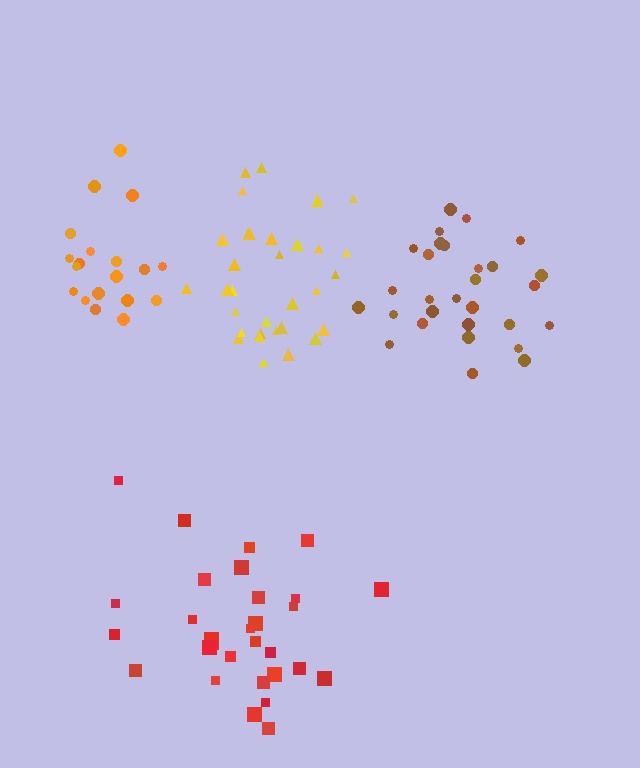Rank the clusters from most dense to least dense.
yellow, brown, red, orange.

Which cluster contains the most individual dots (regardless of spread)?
Yellow (32).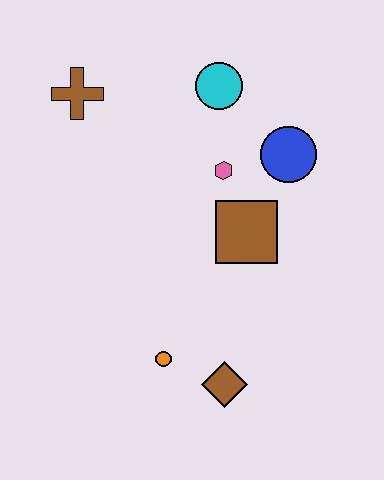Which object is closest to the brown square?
The pink hexagon is closest to the brown square.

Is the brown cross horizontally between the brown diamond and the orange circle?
No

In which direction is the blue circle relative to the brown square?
The blue circle is above the brown square.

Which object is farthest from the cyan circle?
The brown diamond is farthest from the cyan circle.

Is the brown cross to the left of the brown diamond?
Yes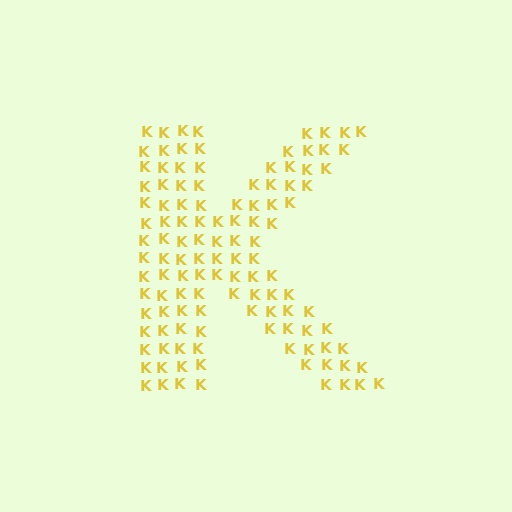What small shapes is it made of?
It is made of small letter K's.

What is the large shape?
The large shape is the letter K.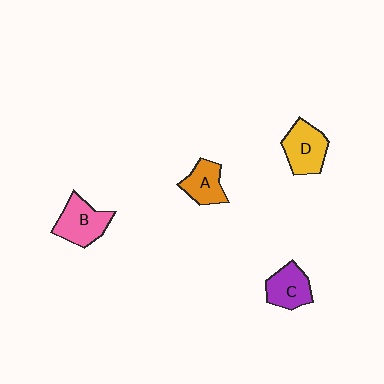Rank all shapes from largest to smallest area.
From largest to smallest: B (pink), D (yellow), C (purple), A (orange).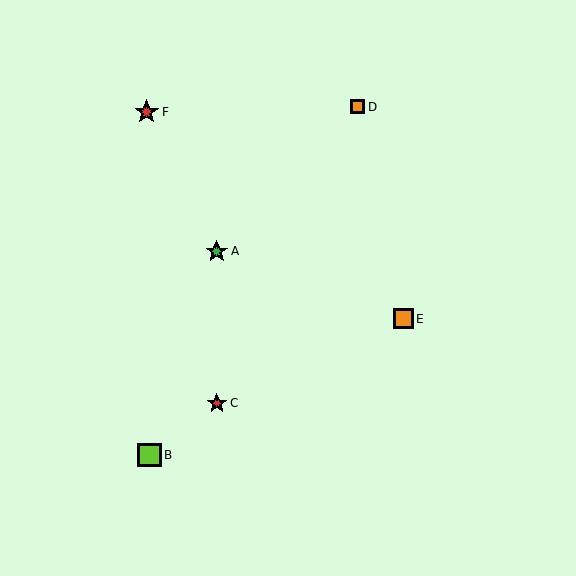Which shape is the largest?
The red star (labeled F) is the largest.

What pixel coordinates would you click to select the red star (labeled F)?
Click at (147, 112) to select the red star F.